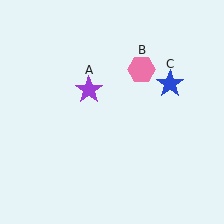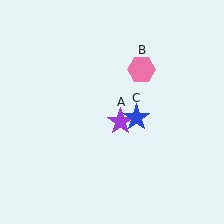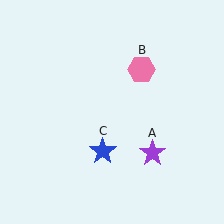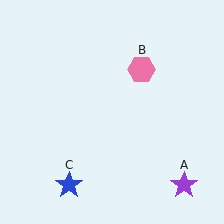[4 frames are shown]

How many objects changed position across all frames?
2 objects changed position: purple star (object A), blue star (object C).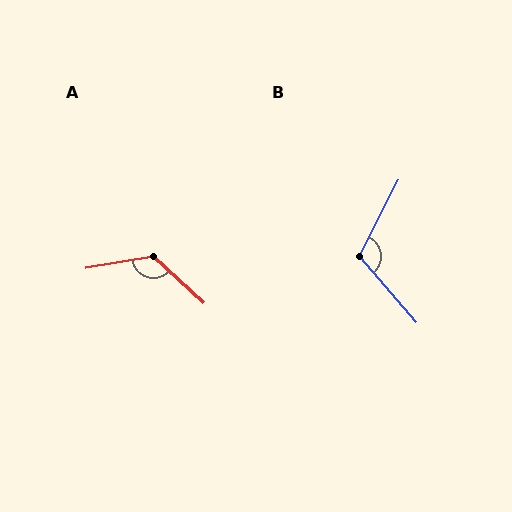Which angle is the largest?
A, at approximately 128 degrees.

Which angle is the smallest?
B, at approximately 112 degrees.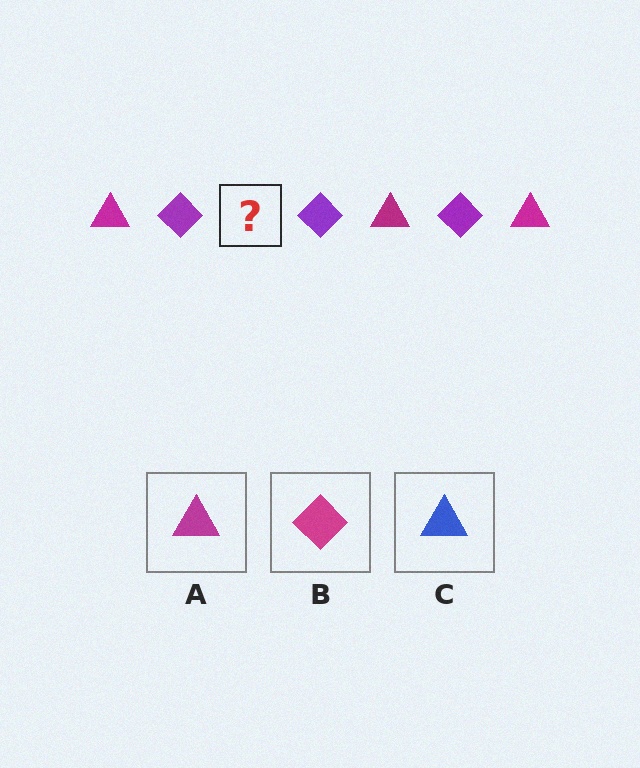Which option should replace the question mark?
Option A.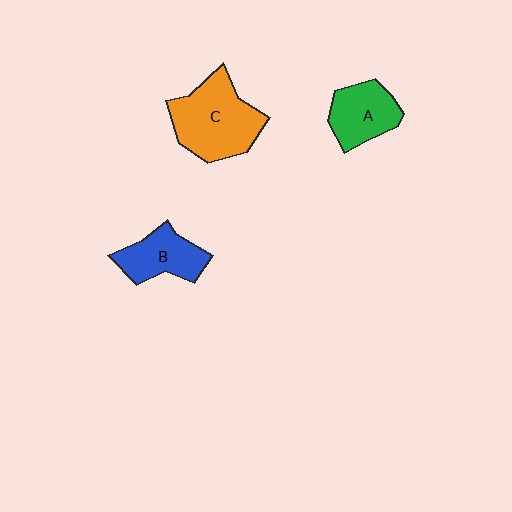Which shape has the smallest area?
Shape B (blue).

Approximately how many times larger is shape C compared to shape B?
Approximately 1.6 times.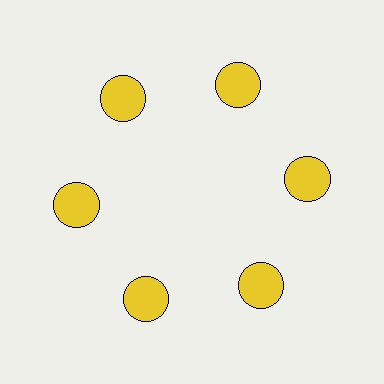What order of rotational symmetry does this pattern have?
This pattern has 6-fold rotational symmetry.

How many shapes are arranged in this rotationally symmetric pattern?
There are 6 shapes, arranged in 6 groups of 1.